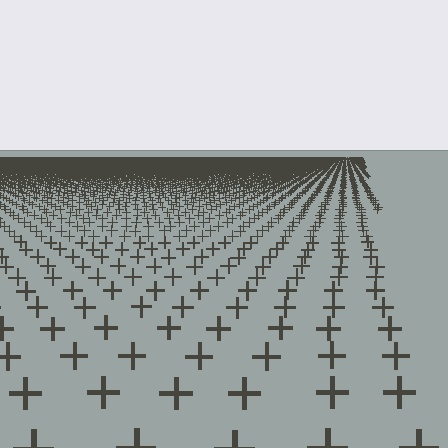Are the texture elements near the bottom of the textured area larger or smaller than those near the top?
Larger. Near the bottom, elements are closer to the viewer and appear at a bigger on-screen size.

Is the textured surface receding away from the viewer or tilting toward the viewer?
The surface is receding away from the viewer. Texture elements get smaller and denser toward the top.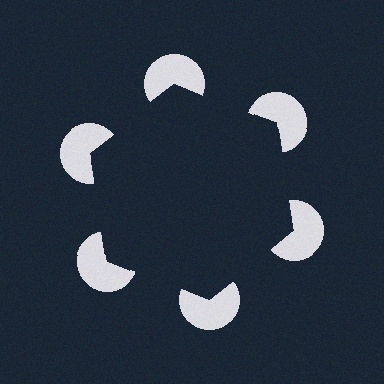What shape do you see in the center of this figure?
An illusory hexagon — its edges are inferred from the aligned wedge cuts in the pac-man discs, not physically drawn.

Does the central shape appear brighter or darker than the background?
It typically appears slightly darker than the background, even though no actual brightness change is drawn.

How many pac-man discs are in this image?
There are 6 — one at each vertex of the illusory hexagon.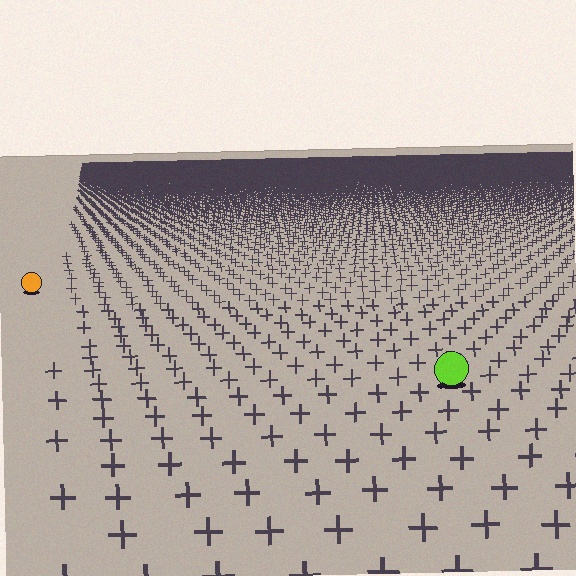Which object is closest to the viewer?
The lime circle is closest. The texture marks near it are larger and more spread out.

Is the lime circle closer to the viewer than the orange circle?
Yes. The lime circle is closer — you can tell from the texture gradient: the ground texture is coarser near it.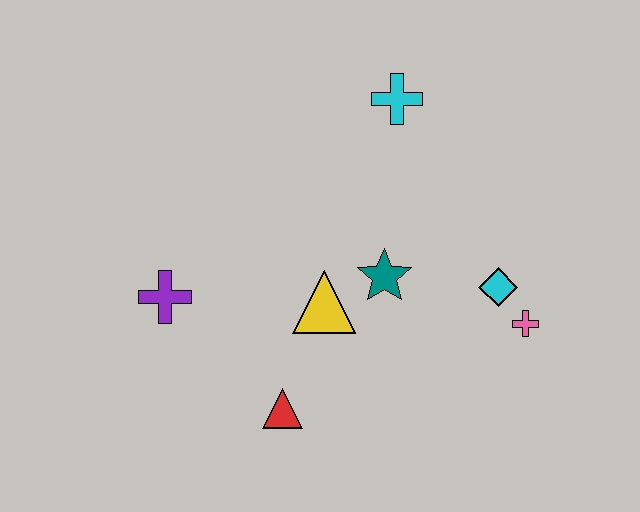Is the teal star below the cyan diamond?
No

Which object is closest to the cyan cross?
The teal star is closest to the cyan cross.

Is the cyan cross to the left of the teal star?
No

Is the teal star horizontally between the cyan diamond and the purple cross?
Yes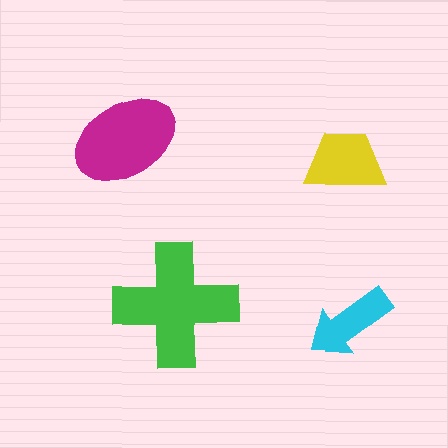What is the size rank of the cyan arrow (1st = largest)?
4th.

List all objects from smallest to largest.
The cyan arrow, the yellow trapezoid, the magenta ellipse, the green cross.